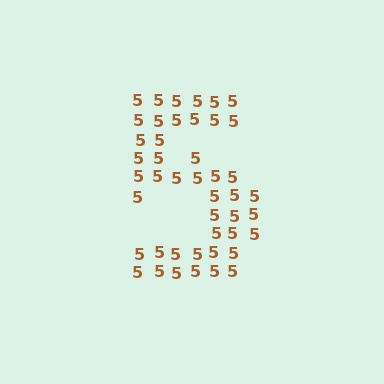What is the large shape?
The large shape is the digit 5.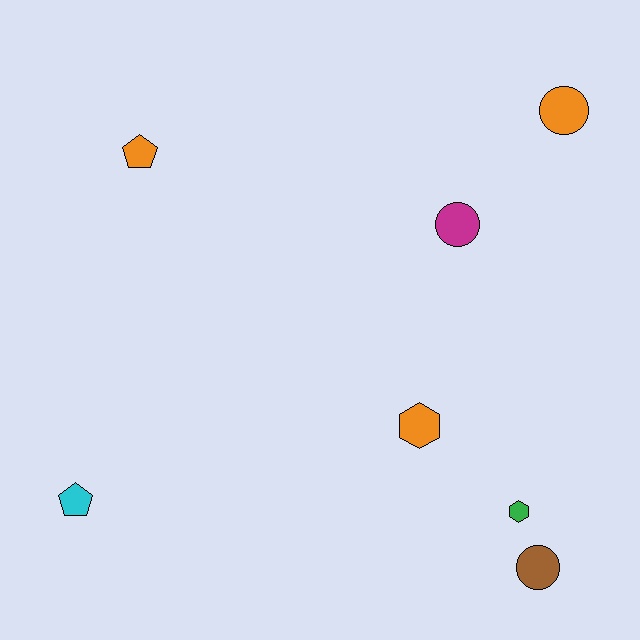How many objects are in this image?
There are 7 objects.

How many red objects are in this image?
There are no red objects.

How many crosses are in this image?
There are no crosses.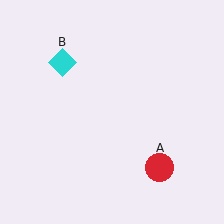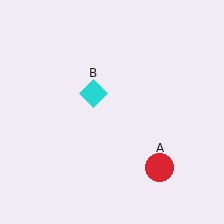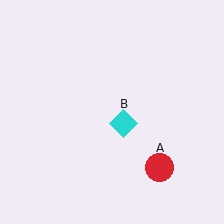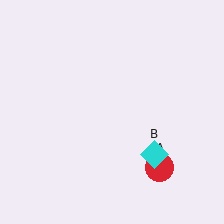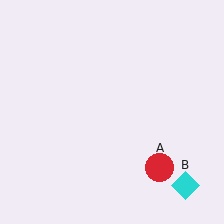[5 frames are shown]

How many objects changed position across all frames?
1 object changed position: cyan diamond (object B).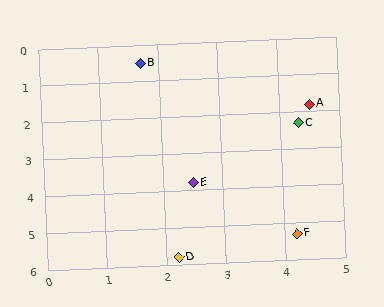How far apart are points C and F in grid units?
Points C and F are about 3.0 grid units apart.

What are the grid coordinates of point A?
Point A is at approximately (4.5, 1.8).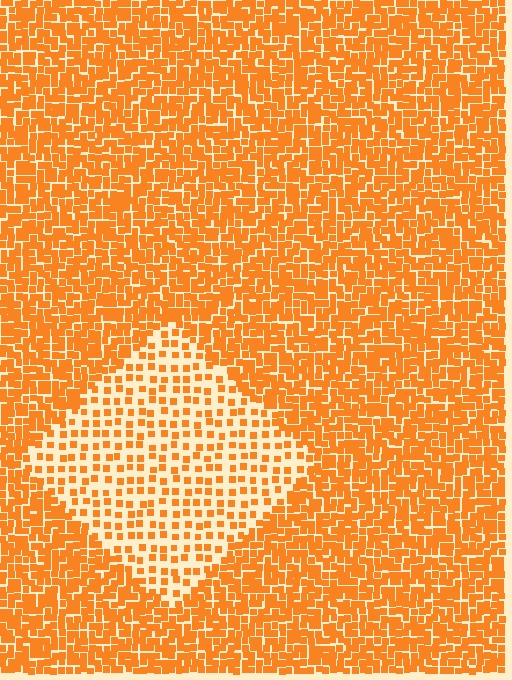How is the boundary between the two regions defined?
The boundary is defined by a change in element density (approximately 2.4x ratio). All elements are the same color, size, and shape.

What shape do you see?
I see a diamond.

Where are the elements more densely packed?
The elements are more densely packed outside the diamond boundary.